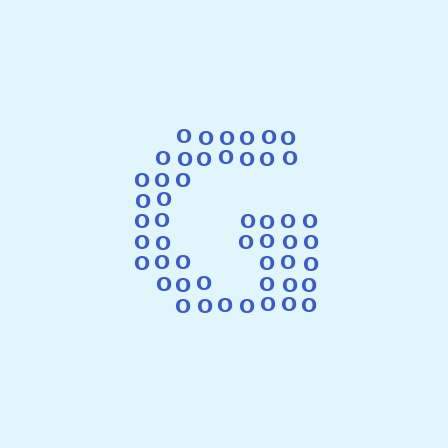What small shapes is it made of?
It is made of small letter O's.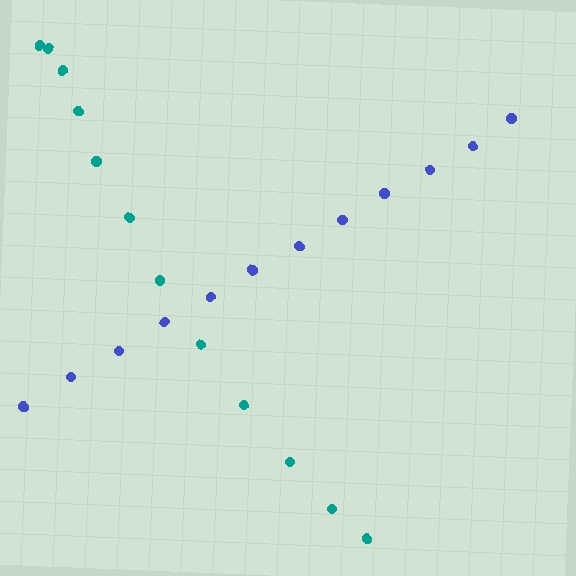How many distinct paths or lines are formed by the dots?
There are 2 distinct paths.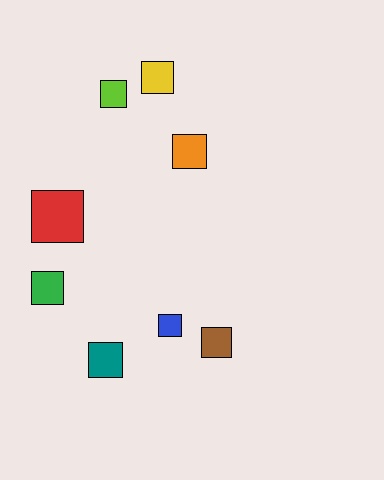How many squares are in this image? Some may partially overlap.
There are 8 squares.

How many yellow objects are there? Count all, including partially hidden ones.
There is 1 yellow object.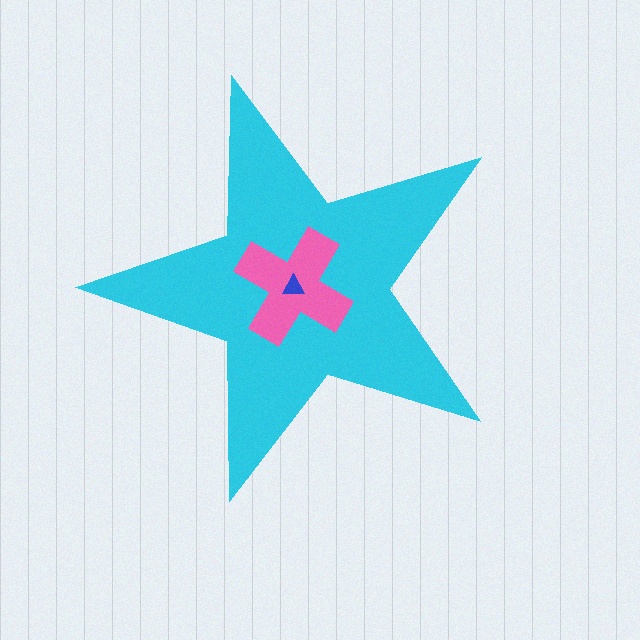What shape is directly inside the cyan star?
The pink cross.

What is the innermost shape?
The blue triangle.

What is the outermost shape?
The cyan star.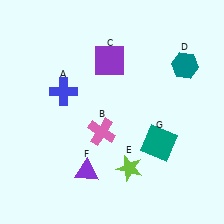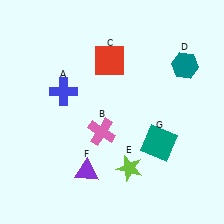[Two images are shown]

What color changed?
The square (C) changed from purple in Image 1 to red in Image 2.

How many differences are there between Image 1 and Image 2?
There is 1 difference between the two images.